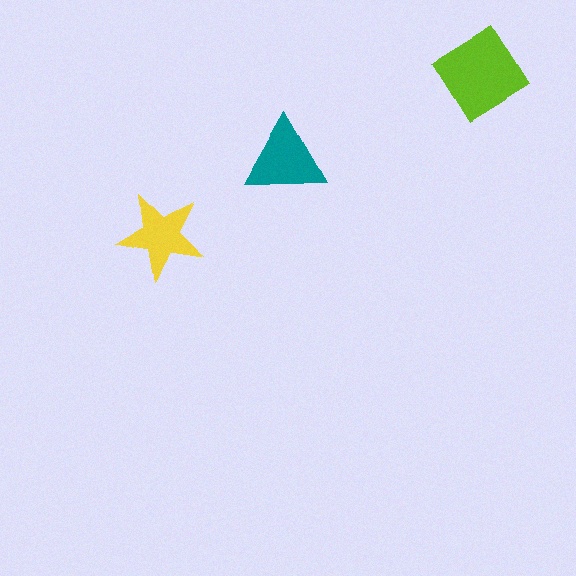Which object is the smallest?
The yellow star.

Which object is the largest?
The lime diamond.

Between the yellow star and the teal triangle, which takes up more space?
The teal triangle.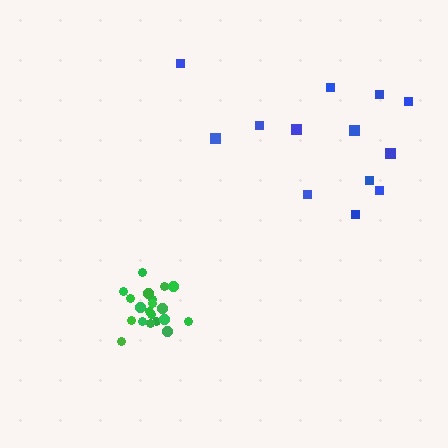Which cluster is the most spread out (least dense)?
Blue.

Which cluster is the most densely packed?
Green.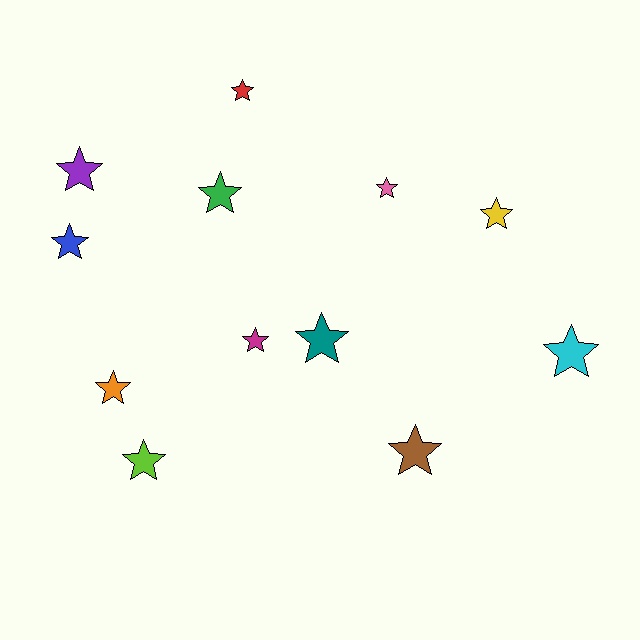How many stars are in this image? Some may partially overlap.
There are 12 stars.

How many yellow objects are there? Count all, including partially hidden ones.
There is 1 yellow object.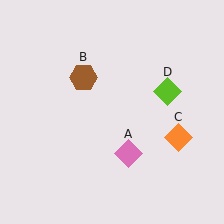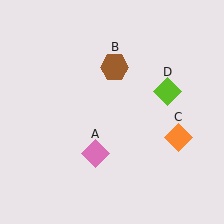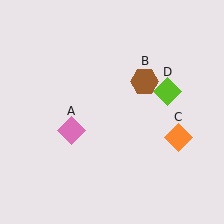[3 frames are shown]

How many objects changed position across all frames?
2 objects changed position: pink diamond (object A), brown hexagon (object B).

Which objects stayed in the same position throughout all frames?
Orange diamond (object C) and lime diamond (object D) remained stationary.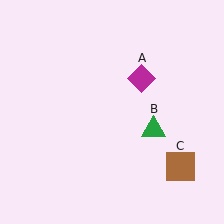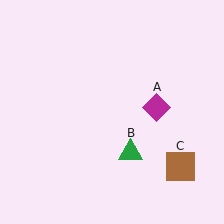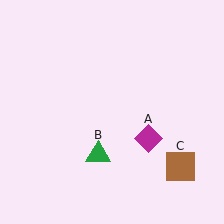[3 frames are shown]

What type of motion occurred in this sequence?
The magenta diamond (object A), green triangle (object B) rotated clockwise around the center of the scene.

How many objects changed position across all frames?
2 objects changed position: magenta diamond (object A), green triangle (object B).